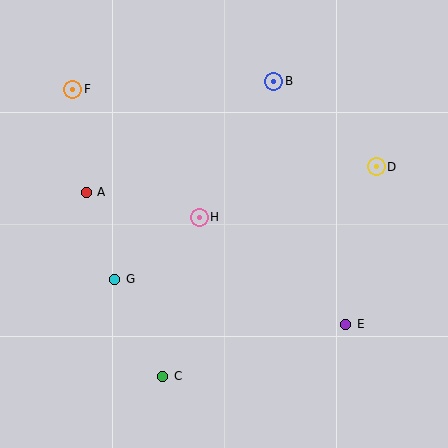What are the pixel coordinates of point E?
Point E is at (346, 324).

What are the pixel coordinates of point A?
Point A is at (86, 192).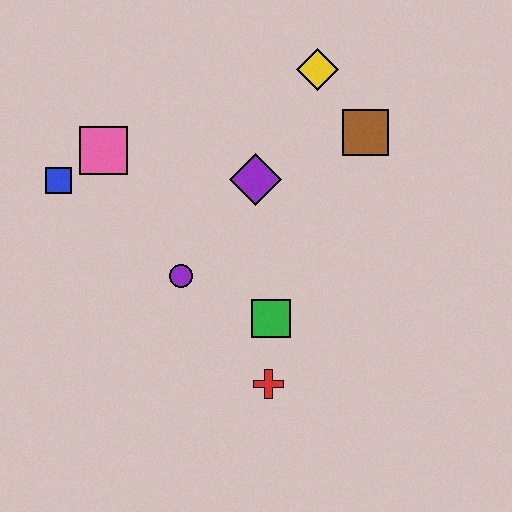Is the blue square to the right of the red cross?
No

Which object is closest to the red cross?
The green square is closest to the red cross.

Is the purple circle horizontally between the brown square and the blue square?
Yes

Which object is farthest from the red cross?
The yellow diamond is farthest from the red cross.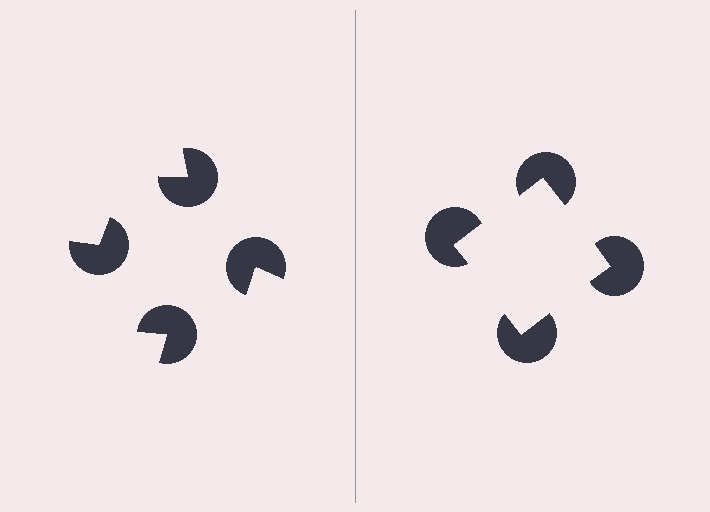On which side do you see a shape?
An illusory square appears on the right side. On the left side the wedge cuts are rotated, so no coherent shape forms.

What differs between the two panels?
The pac-man discs are positioned identically on both sides; only the wedge orientations differ. On the right they align to a square; on the left they are misaligned.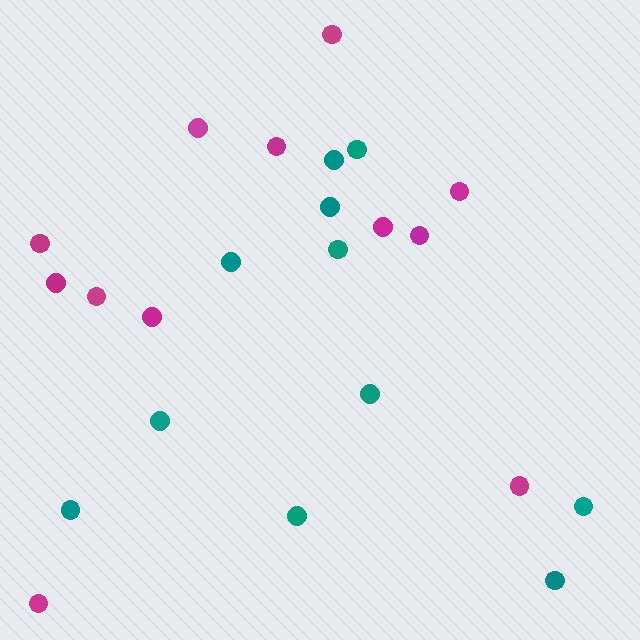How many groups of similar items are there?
There are 2 groups: one group of teal circles (11) and one group of magenta circles (12).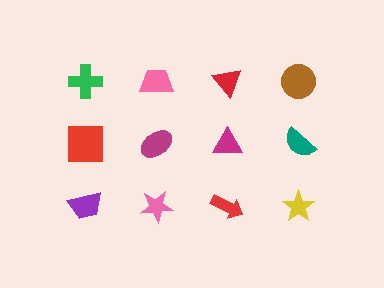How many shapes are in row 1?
4 shapes.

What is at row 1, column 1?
A green cross.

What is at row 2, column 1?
A red square.